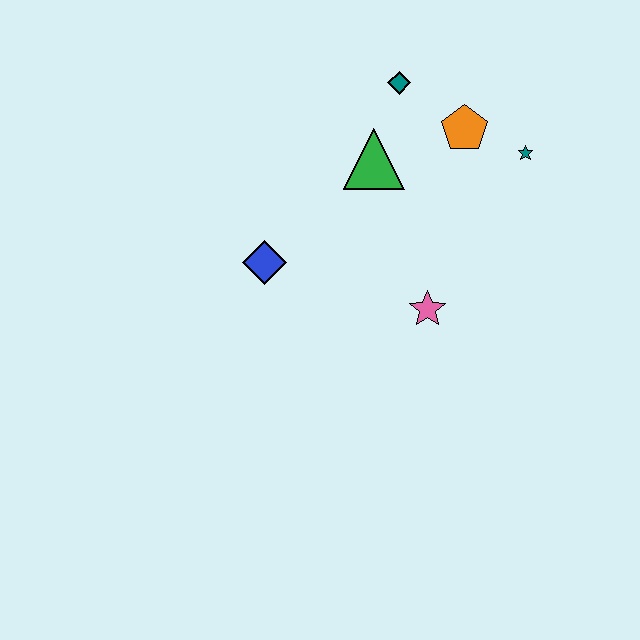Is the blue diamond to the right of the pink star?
No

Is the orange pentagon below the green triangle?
No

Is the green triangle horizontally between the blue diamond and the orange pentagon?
Yes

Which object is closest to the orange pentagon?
The teal star is closest to the orange pentagon.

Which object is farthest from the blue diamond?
The teal star is farthest from the blue diamond.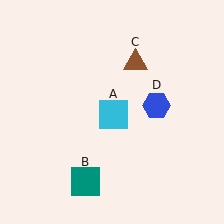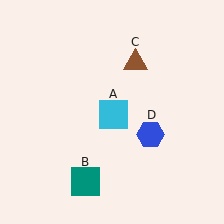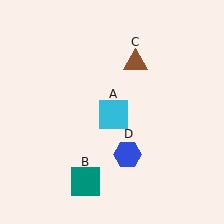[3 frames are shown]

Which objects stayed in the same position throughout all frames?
Cyan square (object A) and teal square (object B) and brown triangle (object C) remained stationary.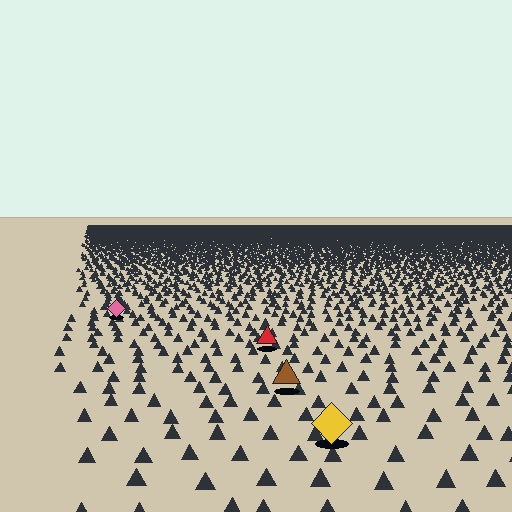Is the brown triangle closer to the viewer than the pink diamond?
Yes. The brown triangle is closer — you can tell from the texture gradient: the ground texture is coarser near it.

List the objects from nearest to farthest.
From nearest to farthest: the yellow diamond, the brown triangle, the red triangle, the pink diamond.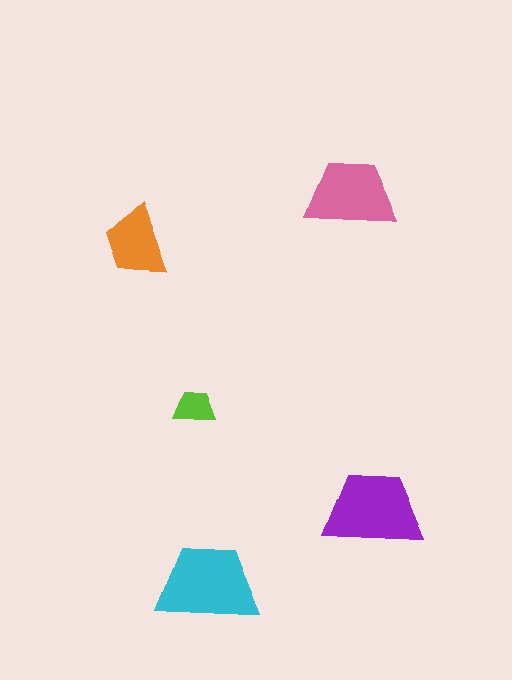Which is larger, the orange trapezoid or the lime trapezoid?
The orange one.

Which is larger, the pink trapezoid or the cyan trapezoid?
The cyan one.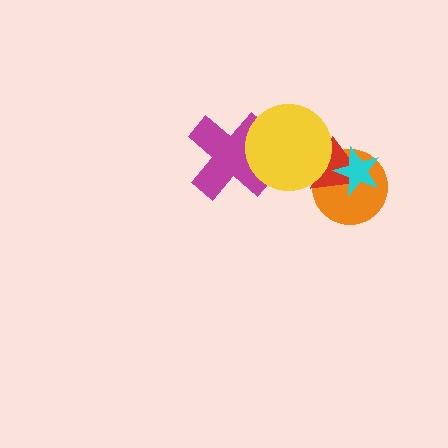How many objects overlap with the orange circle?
2 objects overlap with the orange circle.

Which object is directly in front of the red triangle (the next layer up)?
The cyan star is directly in front of the red triangle.